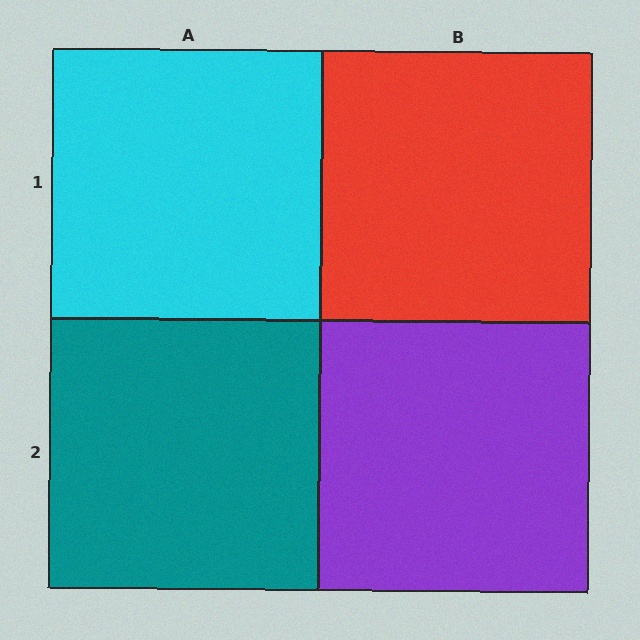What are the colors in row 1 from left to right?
Cyan, red.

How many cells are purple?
1 cell is purple.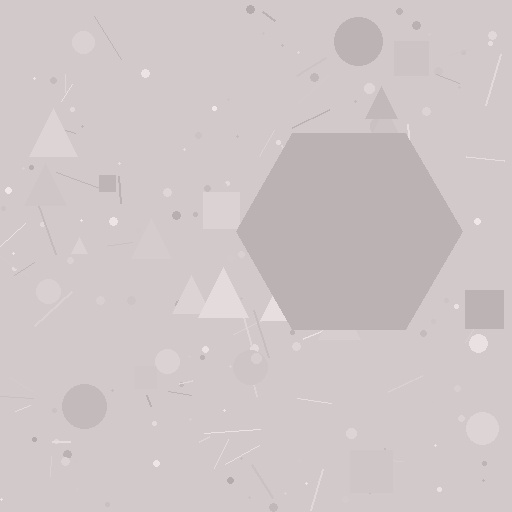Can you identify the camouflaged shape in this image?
The camouflaged shape is a hexagon.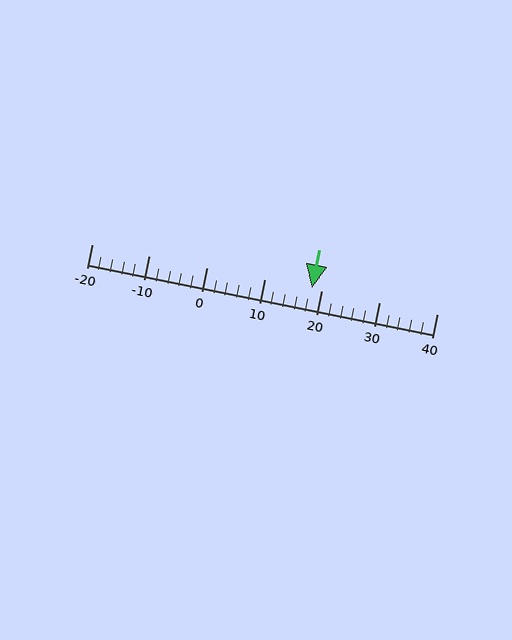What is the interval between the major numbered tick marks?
The major tick marks are spaced 10 units apart.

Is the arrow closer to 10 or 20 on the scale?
The arrow is closer to 20.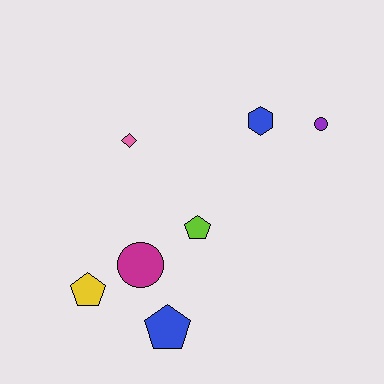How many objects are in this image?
There are 7 objects.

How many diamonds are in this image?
There is 1 diamond.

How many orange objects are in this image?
There are no orange objects.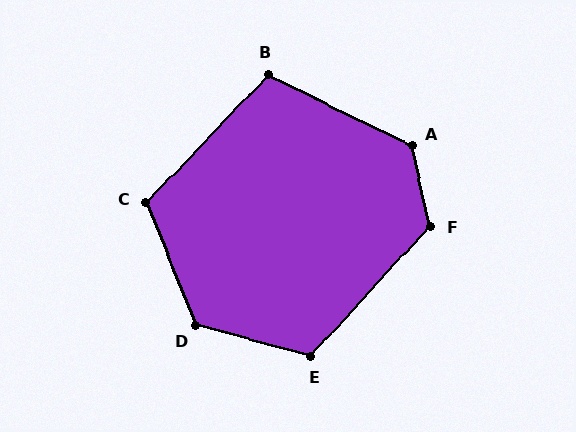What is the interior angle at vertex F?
Approximately 125 degrees (obtuse).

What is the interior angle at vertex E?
Approximately 117 degrees (obtuse).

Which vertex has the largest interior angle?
A, at approximately 129 degrees.